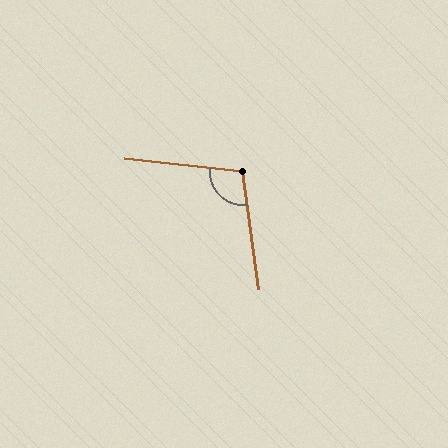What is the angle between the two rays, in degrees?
Approximately 104 degrees.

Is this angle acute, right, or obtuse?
It is obtuse.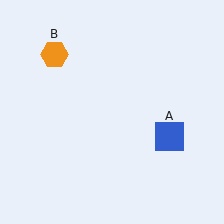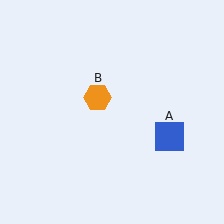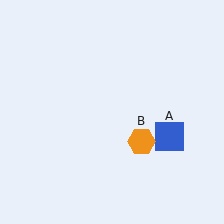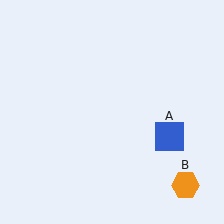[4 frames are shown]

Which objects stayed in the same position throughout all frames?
Blue square (object A) remained stationary.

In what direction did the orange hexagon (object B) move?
The orange hexagon (object B) moved down and to the right.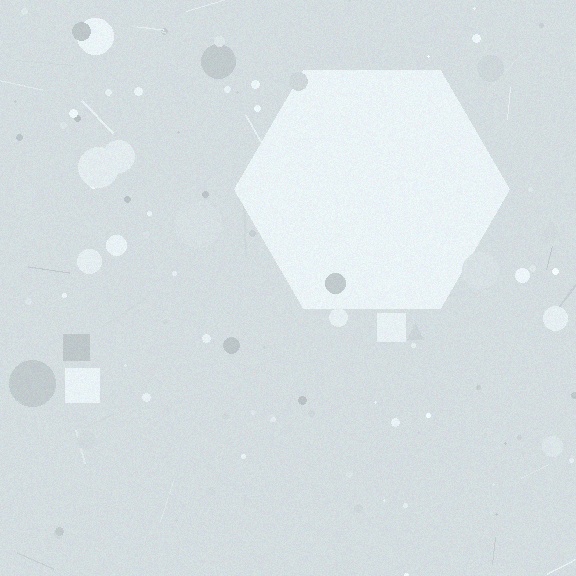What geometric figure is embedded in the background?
A hexagon is embedded in the background.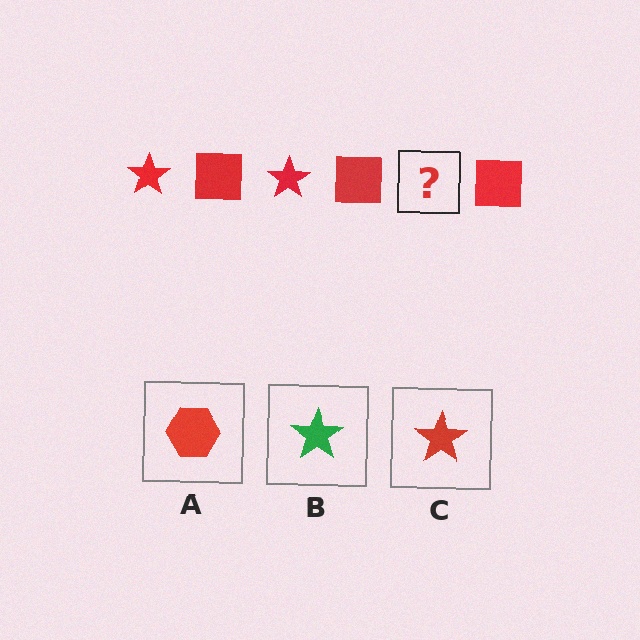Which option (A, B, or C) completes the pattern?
C.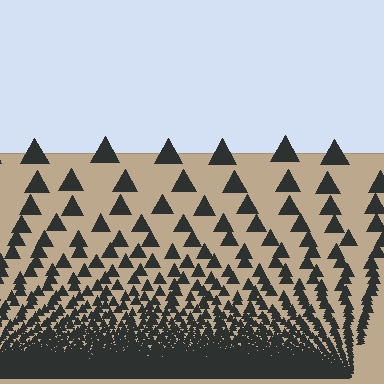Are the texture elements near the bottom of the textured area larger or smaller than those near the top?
Smaller. The gradient is inverted — elements near the bottom are smaller and denser.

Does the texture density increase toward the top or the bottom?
Density increases toward the bottom.